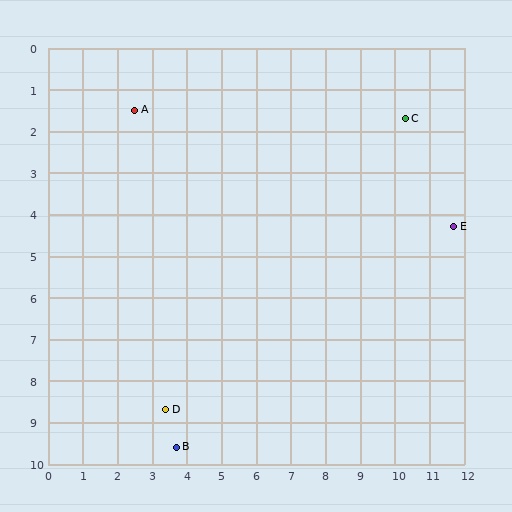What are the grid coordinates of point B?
Point B is at approximately (3.7, 9.6).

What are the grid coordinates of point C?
Point C is at approximately (10.3, 1.7).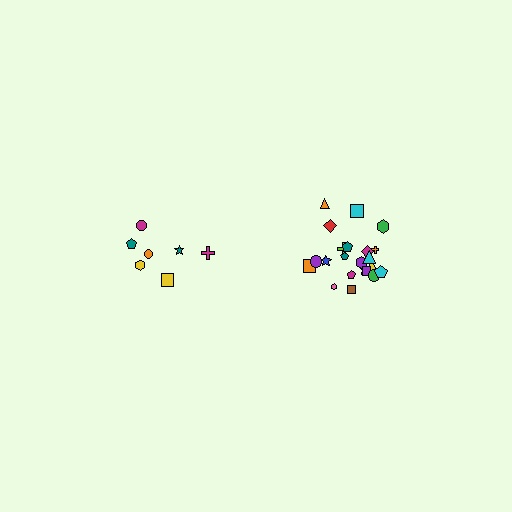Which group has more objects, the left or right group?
The right group.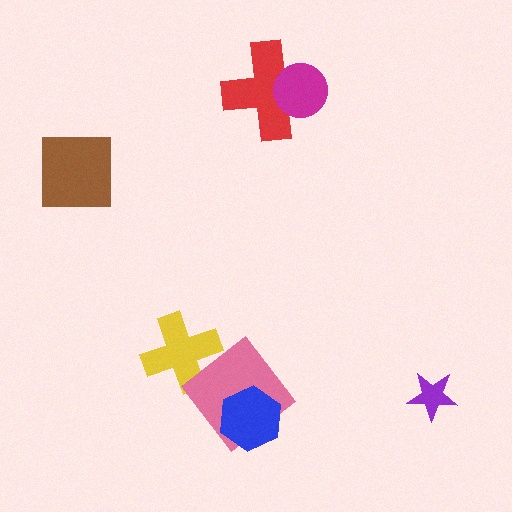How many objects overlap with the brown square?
0 objects overlap with the brown square.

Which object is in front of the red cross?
The magenta circle is in front of the red cross.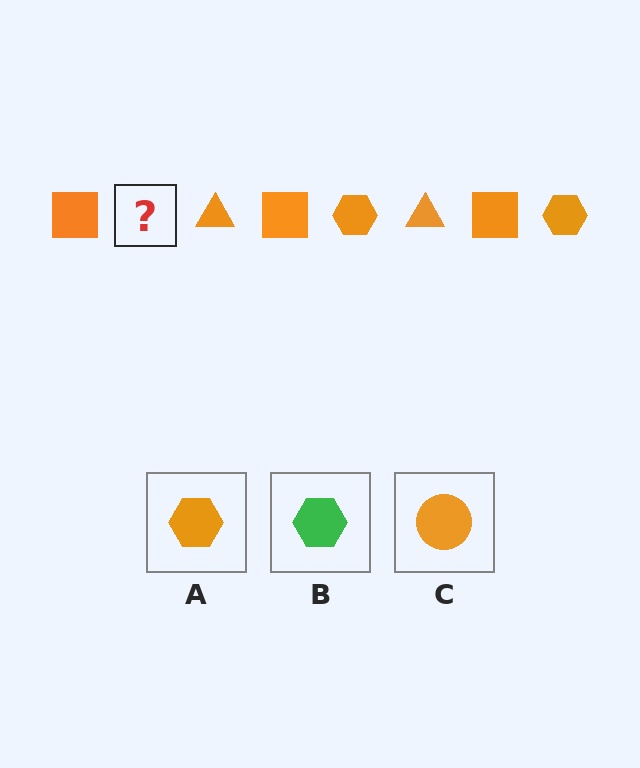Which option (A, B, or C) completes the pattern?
A.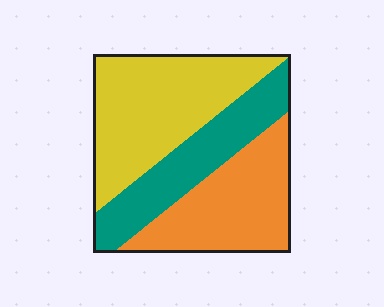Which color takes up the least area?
Teal, at roughly 25%.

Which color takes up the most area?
Yellow, at roughly 40%.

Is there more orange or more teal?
Orange.